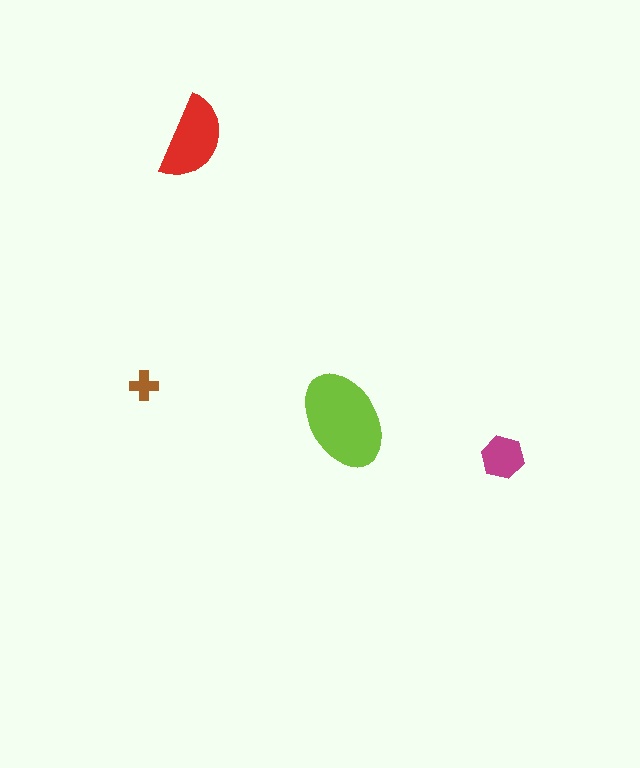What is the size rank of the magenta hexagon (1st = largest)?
3rd.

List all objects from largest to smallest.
The lime ellipse, the red semicircle, the magenta hexagon, the brown cross.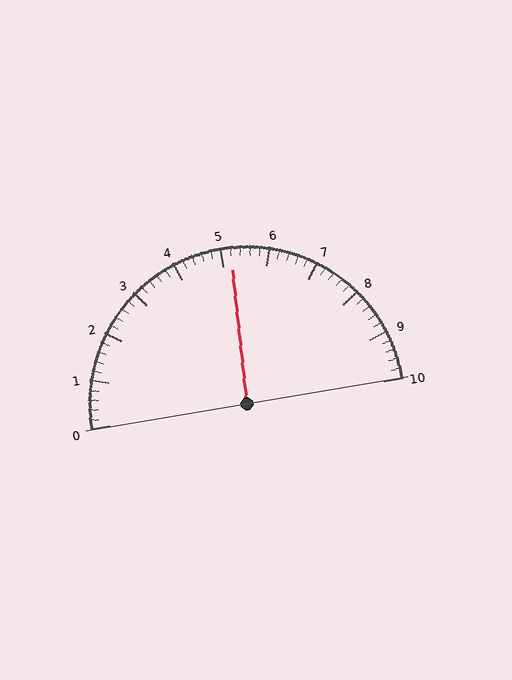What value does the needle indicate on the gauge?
The needle indicates approximately 5.2.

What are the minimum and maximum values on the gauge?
The gauge ranges from 0 to 10.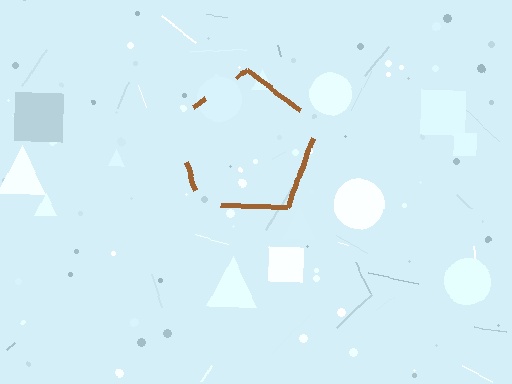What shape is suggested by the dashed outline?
The dashed outline suggests a pentagon.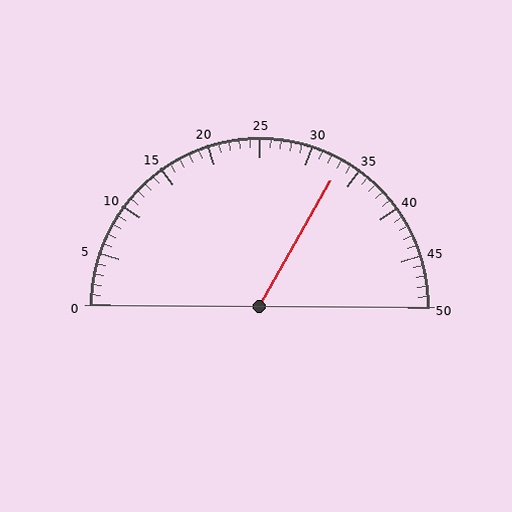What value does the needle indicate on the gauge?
The needle indicates approximately 33.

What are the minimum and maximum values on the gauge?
The gauge ranges from 0 to 50.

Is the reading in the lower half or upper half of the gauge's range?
The reading is in the upper half of the range (0 to 50).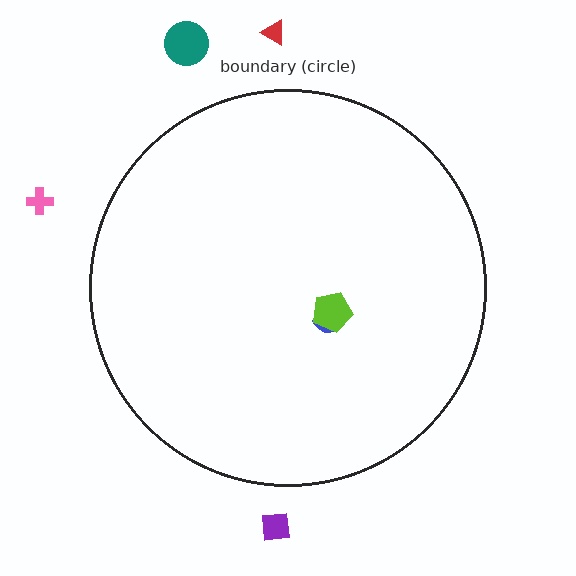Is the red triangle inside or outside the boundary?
Outside.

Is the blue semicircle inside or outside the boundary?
Inside.